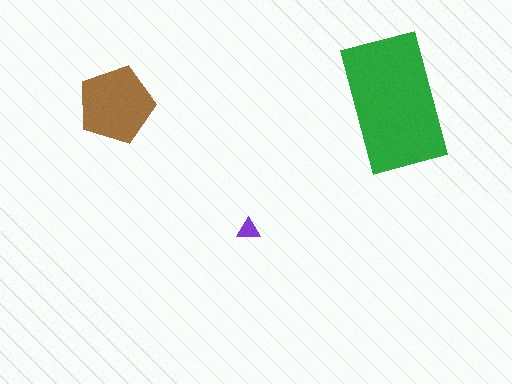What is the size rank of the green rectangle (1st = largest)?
1st.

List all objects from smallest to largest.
The purple triangle, the brown pentagon, the green rectangle.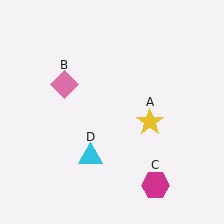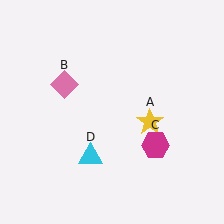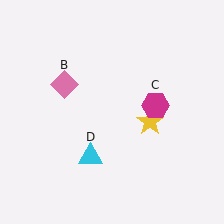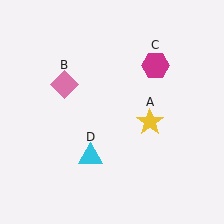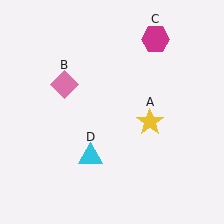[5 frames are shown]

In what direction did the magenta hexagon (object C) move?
The magenta hexagon (object C) moved up.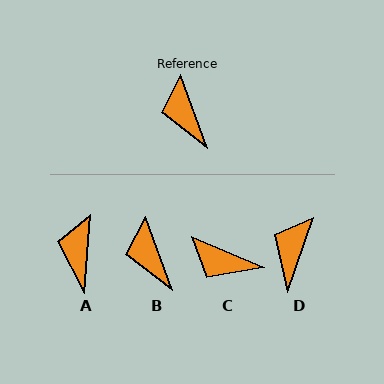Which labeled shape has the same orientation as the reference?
B.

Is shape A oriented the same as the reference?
No, it is off by about 24 degrees.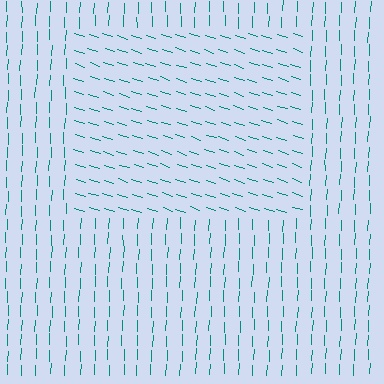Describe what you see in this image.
The image is filled with small teal line segments. A rectangle region in the image has lines oriented differently from the surrounding lines, creating a visible texture boundary.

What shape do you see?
I see a rectangle.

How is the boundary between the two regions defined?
The boundary is defined purely by a change in line orientation (approximately 74 degrees difference). All lines are the same color and thickness.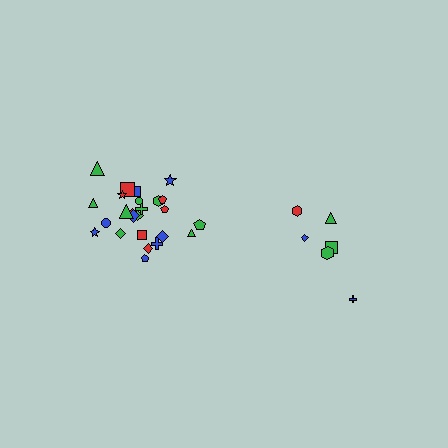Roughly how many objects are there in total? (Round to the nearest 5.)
Roughly 30 objects in total.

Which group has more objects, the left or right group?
The left group.